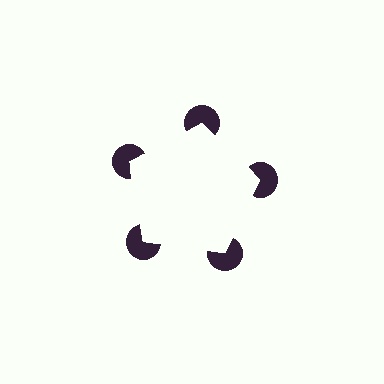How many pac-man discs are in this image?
There are 5 — one at each vertex of the illusory pentagon.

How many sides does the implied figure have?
5 sides.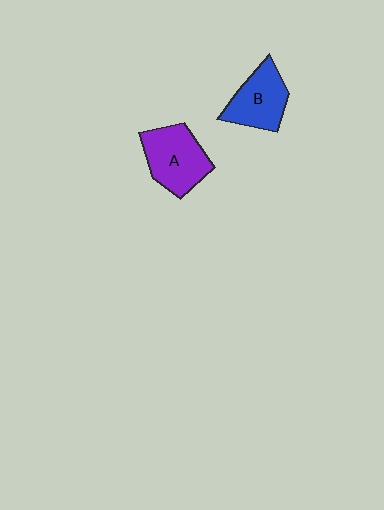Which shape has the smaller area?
Shape B (blue).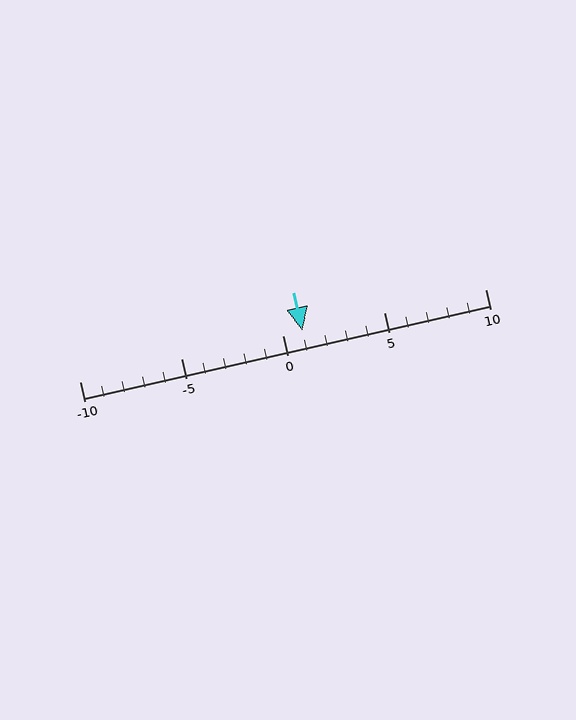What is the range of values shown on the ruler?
The ruler shows values from -10 to 10.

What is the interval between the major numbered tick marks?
The major tick marks are spaced 5 units apart.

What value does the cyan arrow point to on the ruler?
The cyan arrow points to approximately 1.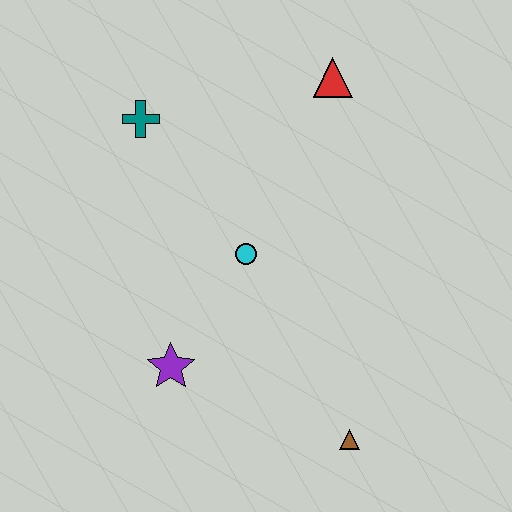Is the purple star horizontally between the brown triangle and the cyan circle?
No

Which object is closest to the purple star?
The cyan circle is closest to the purple star.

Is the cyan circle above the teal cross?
No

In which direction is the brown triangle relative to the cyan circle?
The brown triangle is below the cyan circle.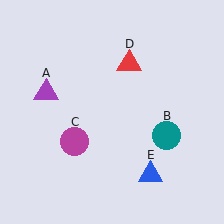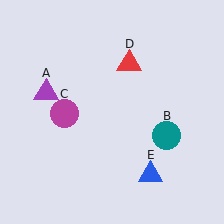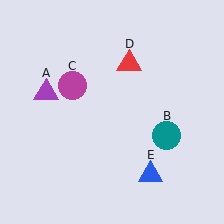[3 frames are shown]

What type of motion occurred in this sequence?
The magenta circle (object C) rotated clockwise around the center of the scene.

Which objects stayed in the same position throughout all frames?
Purple triangle (object A) and teal circle (object B) and red triangle (object D) and blue triangle (object E) remained stationary.